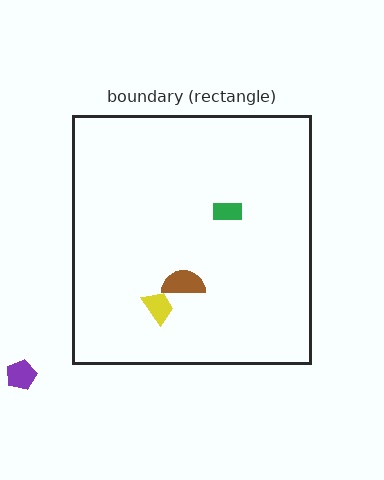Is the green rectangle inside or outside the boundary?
Inside.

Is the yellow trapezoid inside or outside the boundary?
Inside.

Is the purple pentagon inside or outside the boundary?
Outside.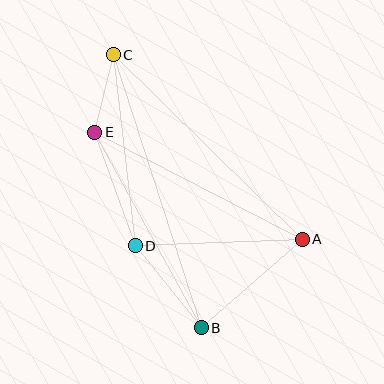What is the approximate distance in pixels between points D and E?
The distance between D and E is approximately 120 pixels.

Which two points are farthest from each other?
Points B and C are farthest from each other.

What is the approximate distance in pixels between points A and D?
The distance between A and D is approximately 167 pixels.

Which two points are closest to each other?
Points C and E are closest to each other.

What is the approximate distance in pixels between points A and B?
The distance between A and B is approximately 134 pixels.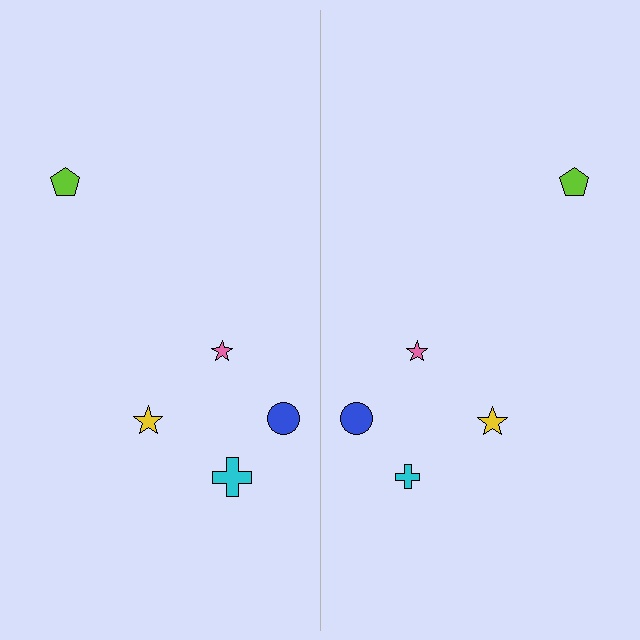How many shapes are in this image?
There are 10 shapes in this image.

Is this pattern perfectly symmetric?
No, the pattern is not perfectly symmetric. The cyan cross on the right side has a different size than its mirror counterpart.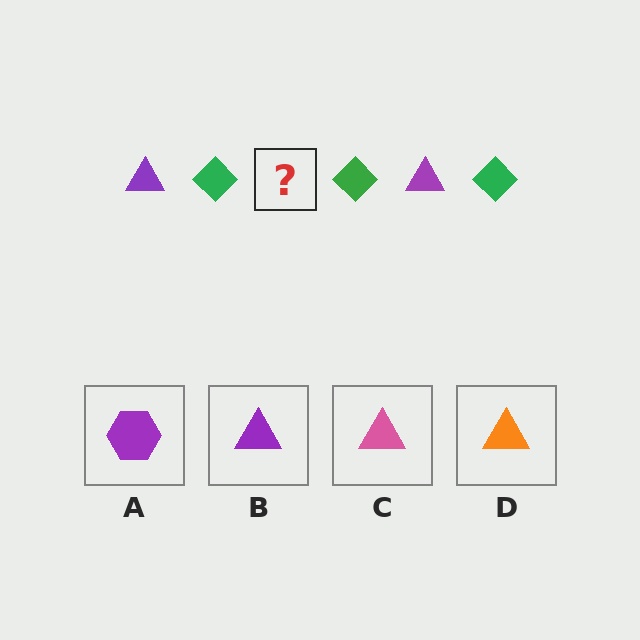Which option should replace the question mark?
Option B.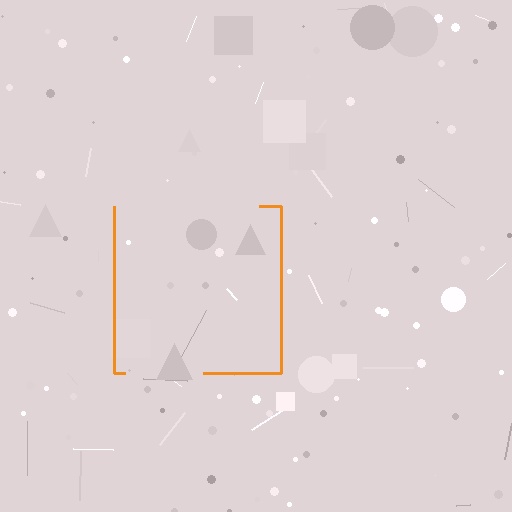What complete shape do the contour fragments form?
The contour fragments form a square.